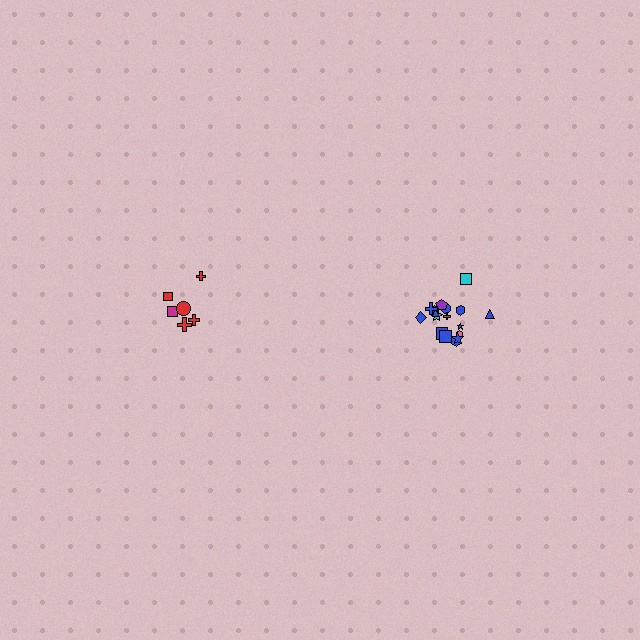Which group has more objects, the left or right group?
The right group.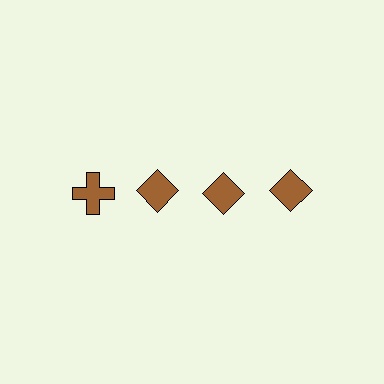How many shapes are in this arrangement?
There are 4 shapes arranged in a grid pattern.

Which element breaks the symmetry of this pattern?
The brown cross in the top row, leftmost column breaks the symmetry. All other shapes are brown diamonds.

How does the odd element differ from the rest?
It has a different shape: cross instead of diamond.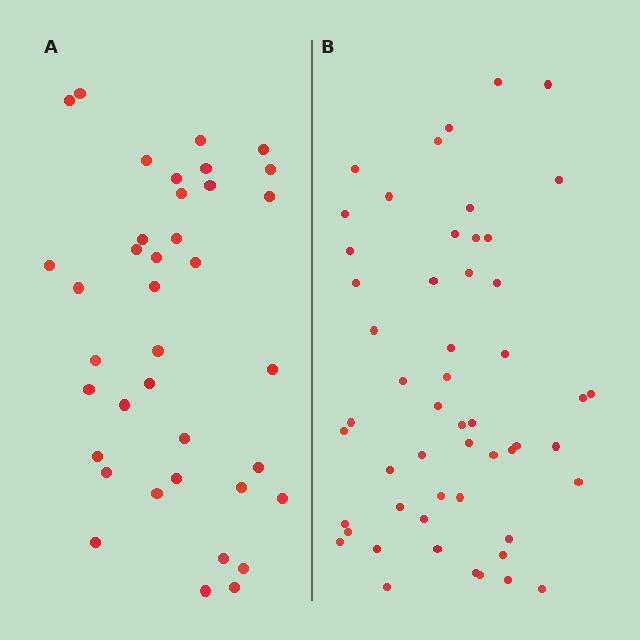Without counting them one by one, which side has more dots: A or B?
Region B (the right region) has more dots.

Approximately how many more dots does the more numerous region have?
Region B has approximately 15 more dots than region A.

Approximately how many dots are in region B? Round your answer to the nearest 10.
About 50 dots. (The exact count is 53, which rounds to 50.)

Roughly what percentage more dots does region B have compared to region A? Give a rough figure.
About 40% more.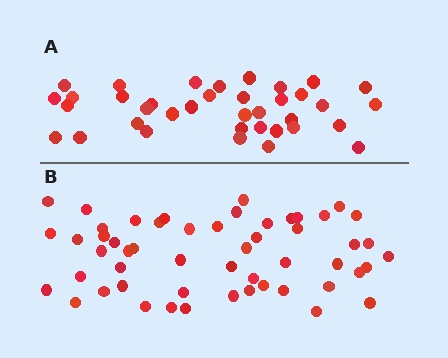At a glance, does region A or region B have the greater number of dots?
Region B (the bottom region) has more dots.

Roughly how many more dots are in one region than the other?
Region B has approximately 15 more dots than region A.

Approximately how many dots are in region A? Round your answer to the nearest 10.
About 40 dots. (The exact count is 37, which rounds to 40.)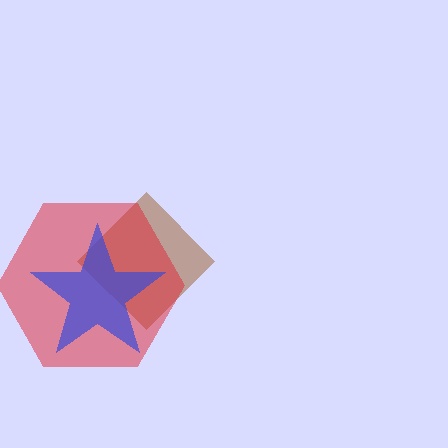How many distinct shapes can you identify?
There are 3 distinct shapes: a brown diamond, a red hexagon, a blue star.